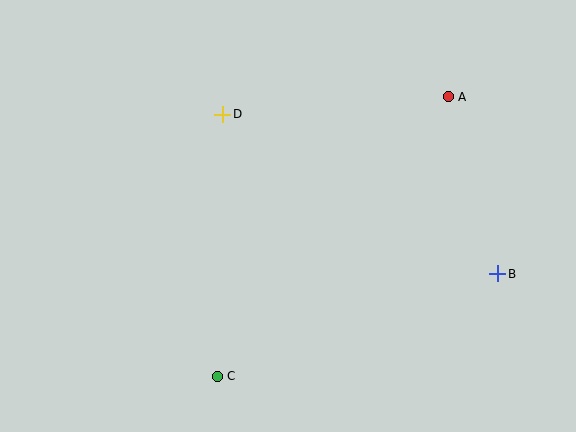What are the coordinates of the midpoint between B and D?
The midpoint between B and D is at (360, 194).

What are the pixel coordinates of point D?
Point D is at (223, 114).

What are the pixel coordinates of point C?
Point C is at (217, 376).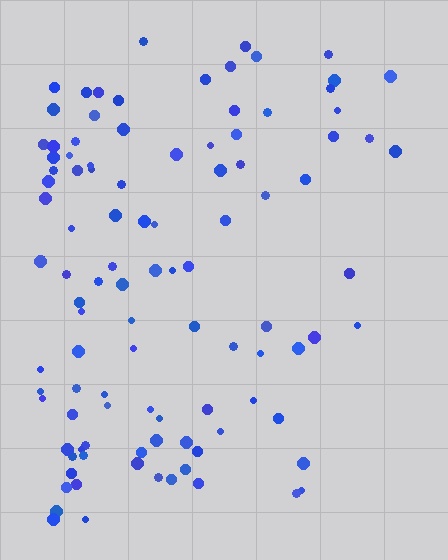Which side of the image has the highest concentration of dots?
The left.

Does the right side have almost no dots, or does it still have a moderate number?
Still a moderate number, just noticeably fewer than the left.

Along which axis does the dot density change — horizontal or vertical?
Horizontal.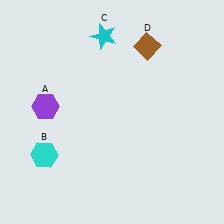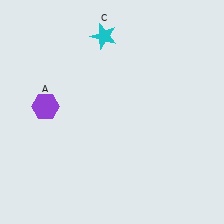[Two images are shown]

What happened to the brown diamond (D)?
The brown diamond (D) was removed in Image 2. It was in the top-right area of Image 1.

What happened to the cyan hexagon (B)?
The cyan hexagon (B) was removed in Image 2. It was in the bottom-left area of Image 1.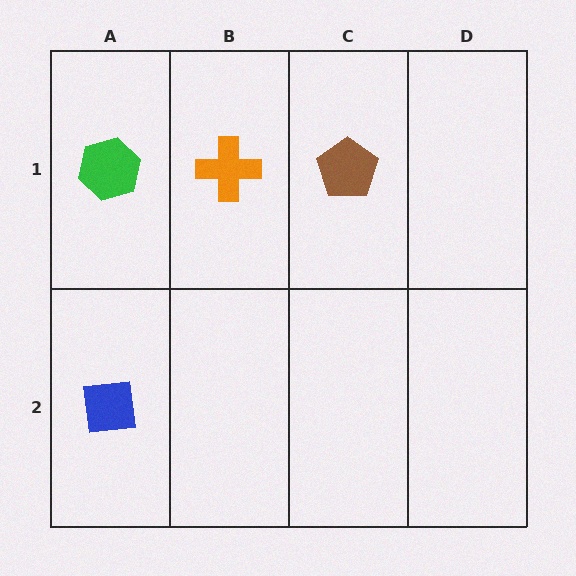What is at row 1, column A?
A green hexagon.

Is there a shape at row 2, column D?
No, that cell is empty.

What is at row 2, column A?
A blue square.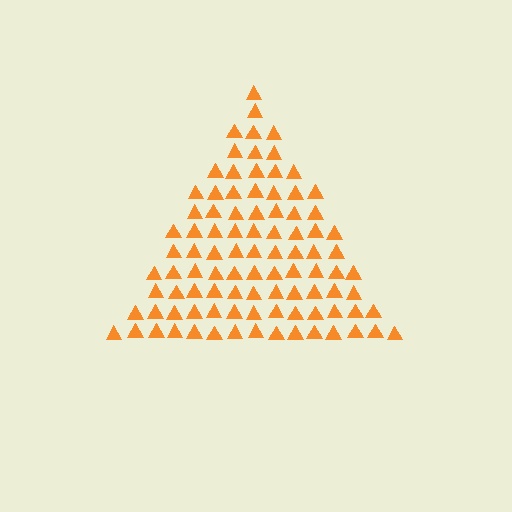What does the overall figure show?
The overall figure shows a triangle.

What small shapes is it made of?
It is made of small triangles.